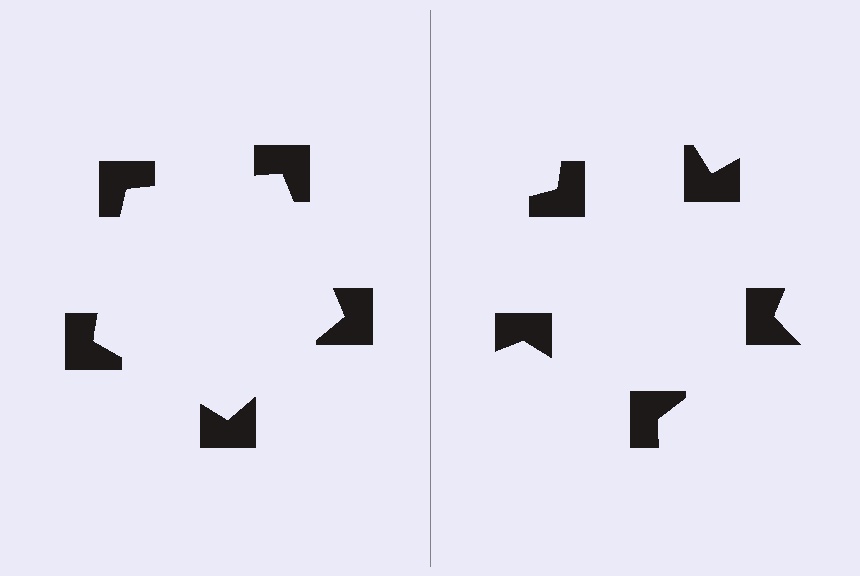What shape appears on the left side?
An illusory pentagon.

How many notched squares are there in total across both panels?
10 — 5 on each side.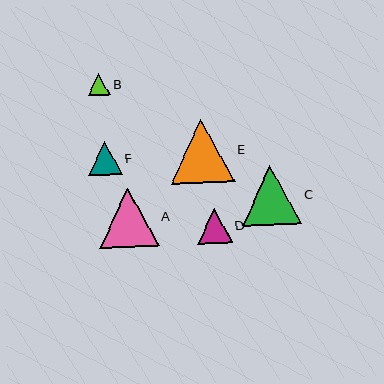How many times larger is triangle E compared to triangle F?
Triangle E is approximately 1.9 times the size of triangle F.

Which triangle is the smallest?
Triangle B is the smallest with a size of approximately 22 pixels.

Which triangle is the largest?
Triangle E is the largest with a size of approximately 64 pixels.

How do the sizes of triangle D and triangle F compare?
Triangle D and triangle F are approximately the same size.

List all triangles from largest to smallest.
From largest to smallest: E, A, C, D, F, B.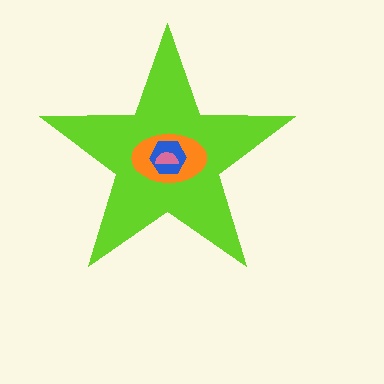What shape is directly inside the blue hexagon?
The pink semicircle.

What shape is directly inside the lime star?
The orange ellipse.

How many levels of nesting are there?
4.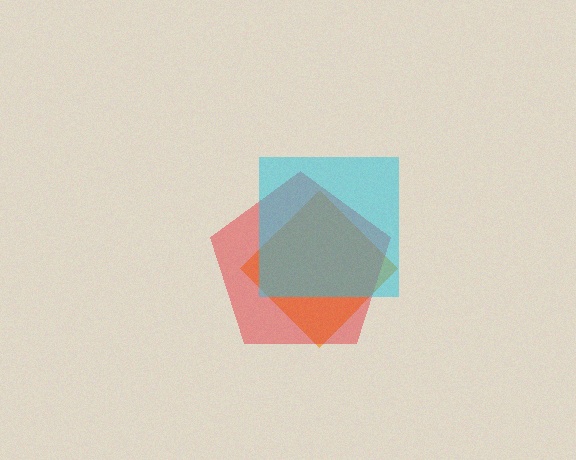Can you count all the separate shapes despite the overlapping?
Yes, there are 3 separate shapes.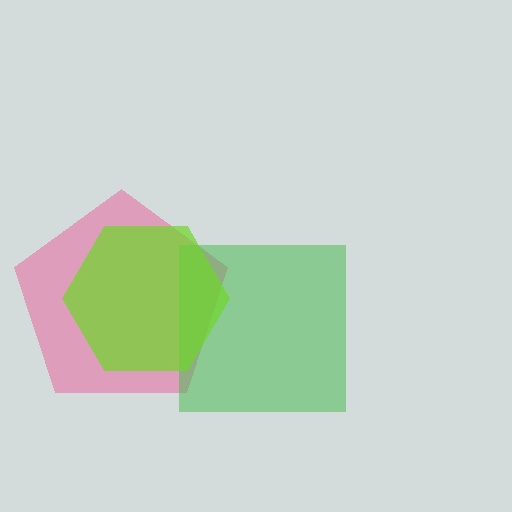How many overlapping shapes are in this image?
There are 3 overlapping shapes in the image.